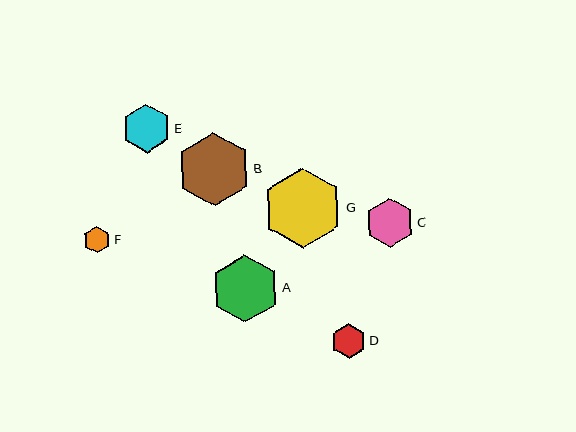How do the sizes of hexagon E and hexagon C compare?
Hexagon E and hexagon C are approximately the same size.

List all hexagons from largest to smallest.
From largest to smallest: G, B, A, E, C, D, F.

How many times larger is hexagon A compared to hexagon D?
Hexagon A is approximately 2.0 times the size of hexagon D.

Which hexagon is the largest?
Hexagon G is the largest with a size of approximately 80 pixels.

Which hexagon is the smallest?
Hexagon F is the smallest with a size of approximately 27 pixels.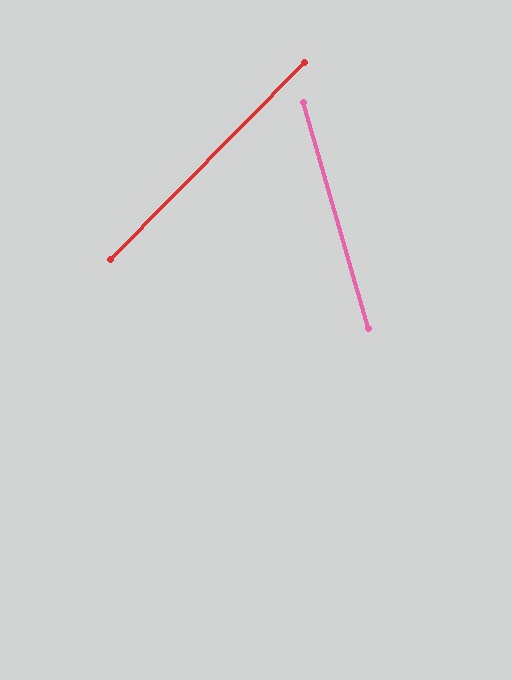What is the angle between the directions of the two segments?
Approximately 60 degrees.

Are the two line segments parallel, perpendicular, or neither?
Neither parallel nor perpendicular — they differ by about 60°.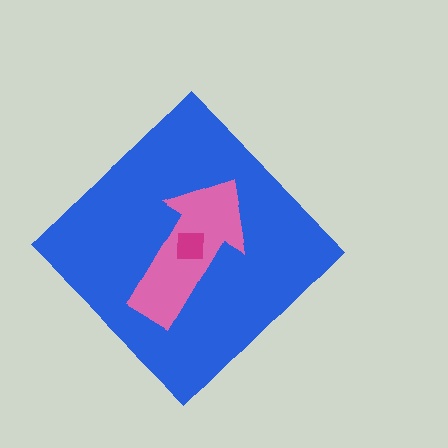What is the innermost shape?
The magenta square.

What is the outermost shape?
The blue diamond.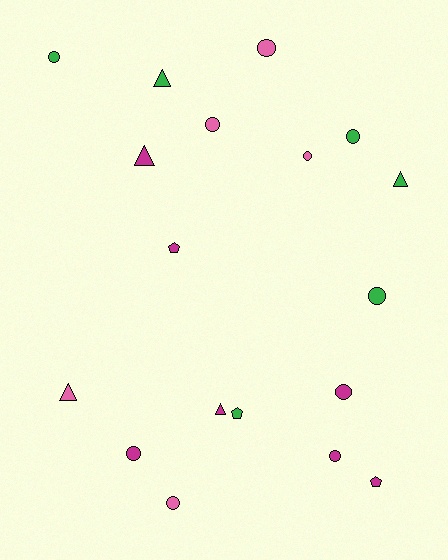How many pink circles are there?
There are 4 pink circles.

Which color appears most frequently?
Magenta, with 7 objects.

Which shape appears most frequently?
Circle, with 10 objects.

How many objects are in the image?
There are 18 objects.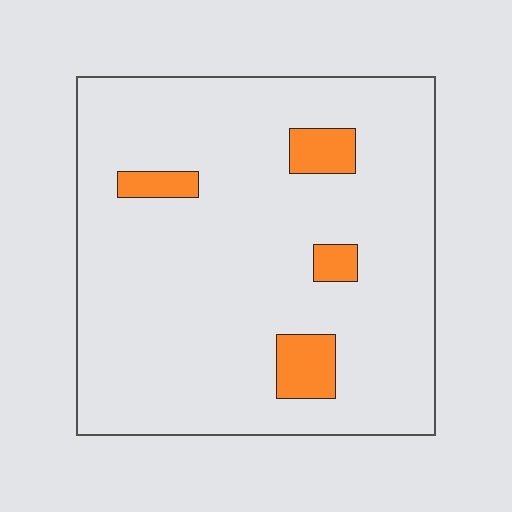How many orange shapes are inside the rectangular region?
4.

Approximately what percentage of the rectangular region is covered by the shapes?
Approximately 10%.